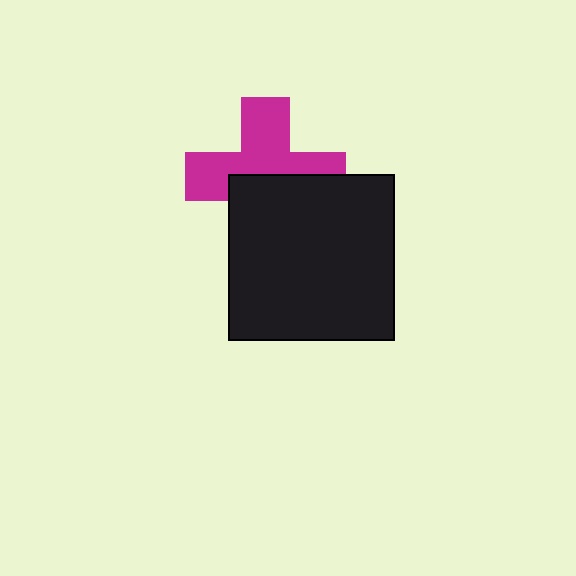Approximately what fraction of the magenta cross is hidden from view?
Roughly 45% of the magenta cross is hidden behind the black square.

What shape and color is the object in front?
The object in front is a black square.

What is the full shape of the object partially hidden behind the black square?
The partially hidden object is a magenta cross.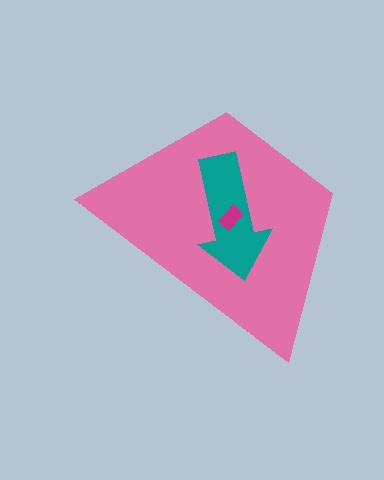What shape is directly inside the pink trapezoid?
The teal arrow.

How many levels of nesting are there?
3.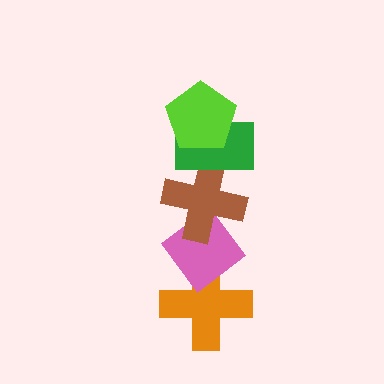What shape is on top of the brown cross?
The green rectangle is on top of the brown cross.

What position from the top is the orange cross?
The orange cross is 5th from the top.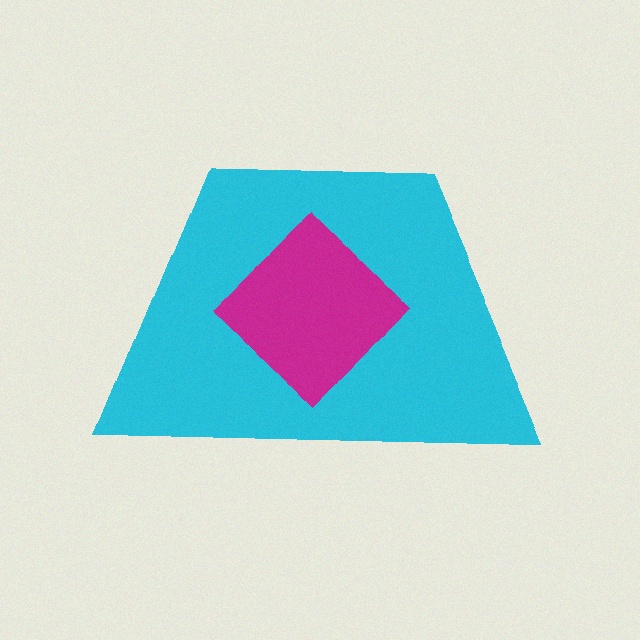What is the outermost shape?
The cyan trapezoid.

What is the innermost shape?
The magenta diamond.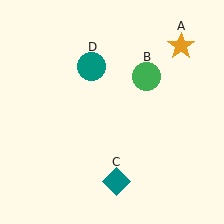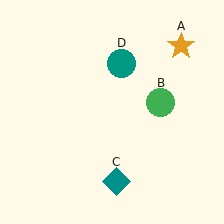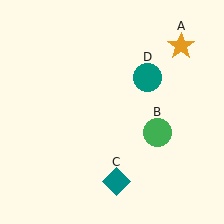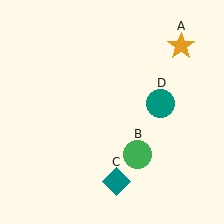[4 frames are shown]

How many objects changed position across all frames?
2 objects changed position: green circle (object B), teal circle (object D).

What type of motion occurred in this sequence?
The green circle (object B), teal circle (object D) rotated clockwise around the center of the scene.